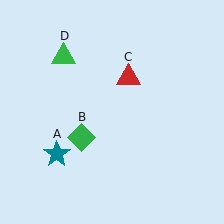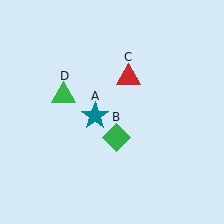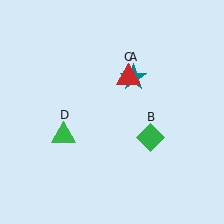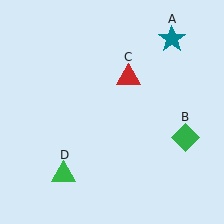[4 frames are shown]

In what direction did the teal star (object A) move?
The teal star (object A) moved up and to the right.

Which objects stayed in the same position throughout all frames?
Red triangle (object C) remained stationary.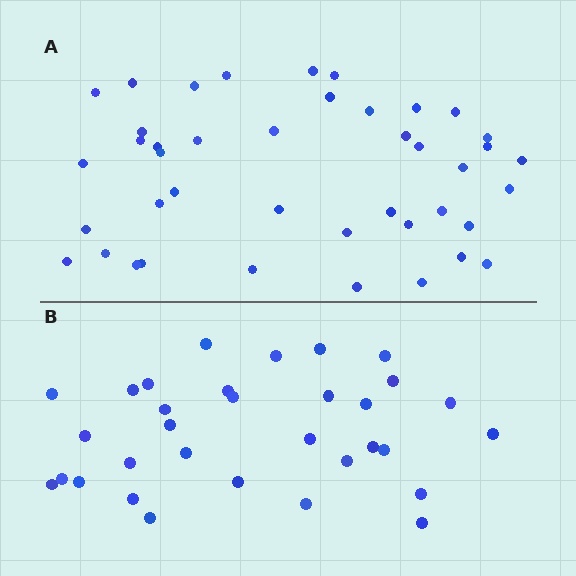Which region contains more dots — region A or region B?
Region A (the top region) has more dots.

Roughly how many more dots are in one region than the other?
Region A has roughly 10 or so more dots than region B.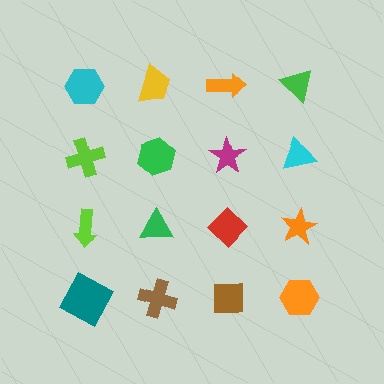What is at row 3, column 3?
A red diamond.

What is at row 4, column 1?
A teal square.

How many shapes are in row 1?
4 shapes.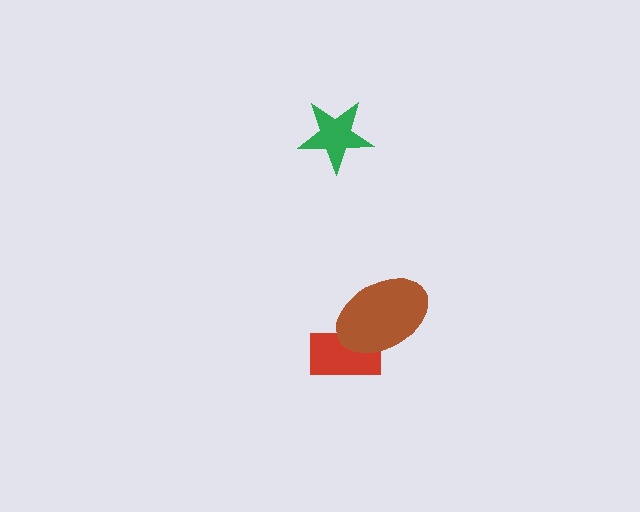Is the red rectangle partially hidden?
Yes, it is partially covered by another shape.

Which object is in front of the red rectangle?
The brown ellipse is in front of the red rectangle.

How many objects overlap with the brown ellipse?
1 object overlaps with the brown ellipse.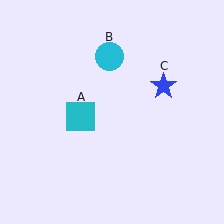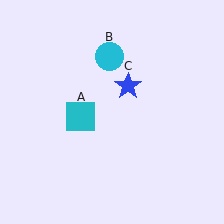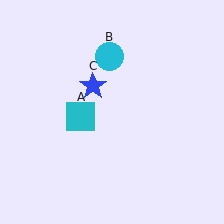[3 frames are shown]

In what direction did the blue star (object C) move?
The blue star (object C) moved left.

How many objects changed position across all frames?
1 object changed position: blue star (object C).